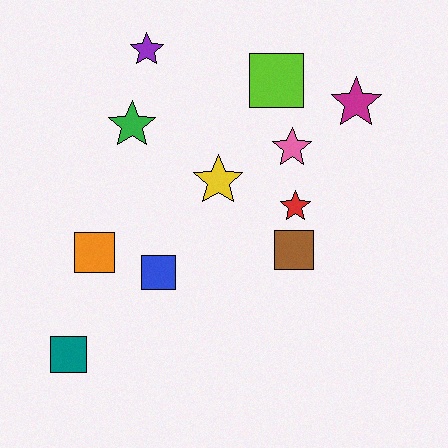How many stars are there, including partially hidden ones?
There are 6 stars.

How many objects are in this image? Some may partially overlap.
There are 11 objects.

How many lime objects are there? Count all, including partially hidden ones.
There is 1 lime object.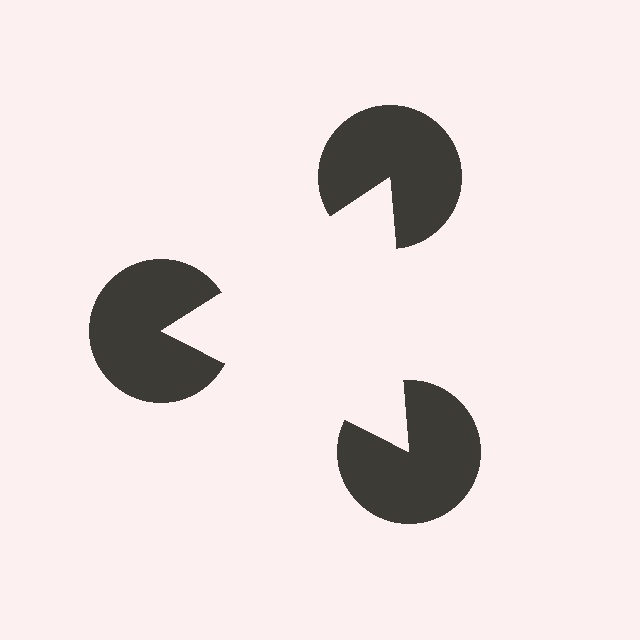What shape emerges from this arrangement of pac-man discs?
An illusory triangle — its edges are inferred from the aligned wedge cuts in the pac-man discs, not physically drawn.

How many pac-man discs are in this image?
There are 3 — one at each vertex of the illusory triangle.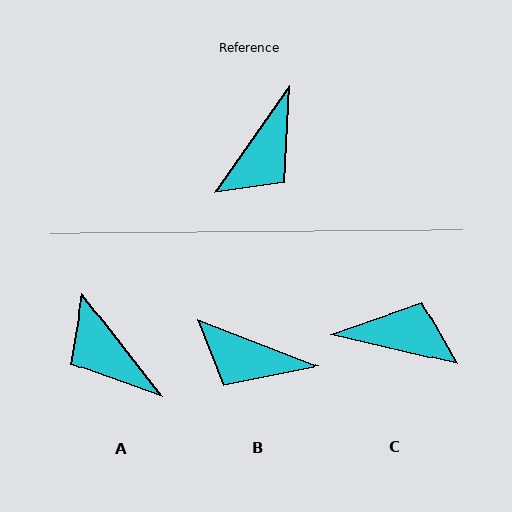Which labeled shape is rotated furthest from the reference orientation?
C, about 112 degrees away.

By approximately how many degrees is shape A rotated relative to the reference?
Approximately 108 degrees clockwise.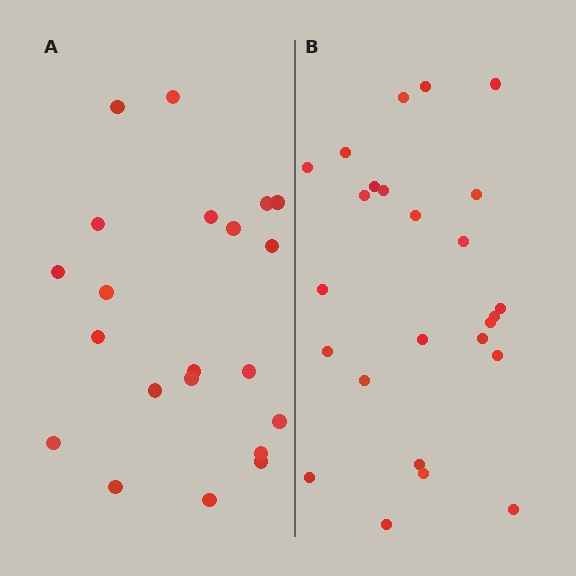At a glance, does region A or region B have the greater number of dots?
Region B (the right region) has more dots.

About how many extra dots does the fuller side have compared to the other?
Region B has about 4 more dots than region A.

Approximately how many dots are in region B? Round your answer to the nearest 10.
About 20 dots. (The exact count is 25, which rounds to 20.)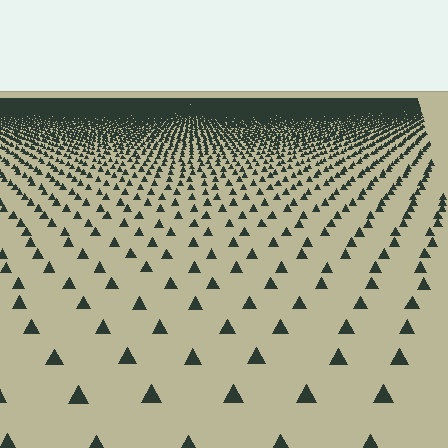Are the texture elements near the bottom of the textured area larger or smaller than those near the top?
Larger. Near the bottom, elements are closer to the viewer and appear at a bigger on-screen size.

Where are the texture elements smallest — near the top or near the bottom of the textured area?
Near the top.